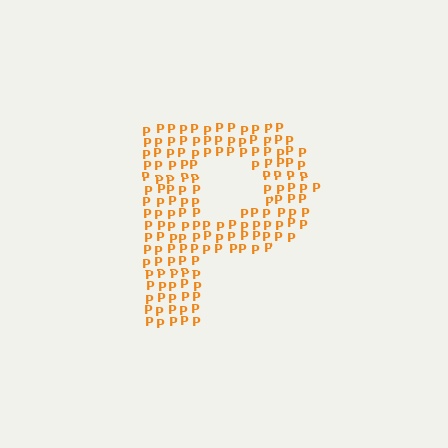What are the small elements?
The small elements are letter P's.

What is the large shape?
The large shape is the letter P.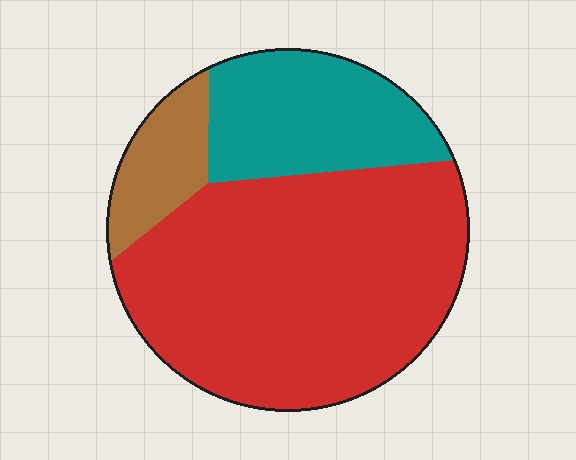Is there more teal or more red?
Red.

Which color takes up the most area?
Red, at roughly 65%.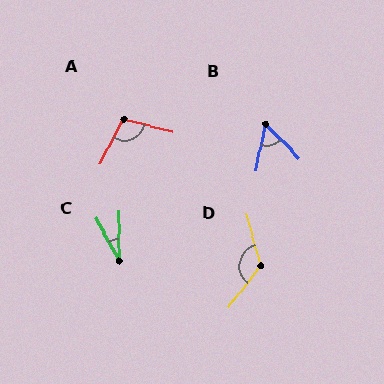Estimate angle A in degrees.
Approximately 103 degrees.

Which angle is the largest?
D, at approximately 127 degrees.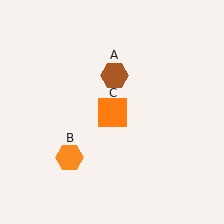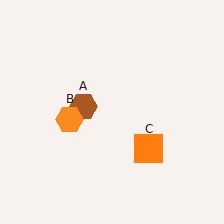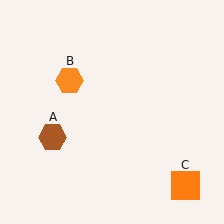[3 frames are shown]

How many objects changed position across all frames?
3 objects changed position: brown hexagon (object A), orange hexagon (object B), orange square (object C).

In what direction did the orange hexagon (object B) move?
The orange hexagon (object B) moved up.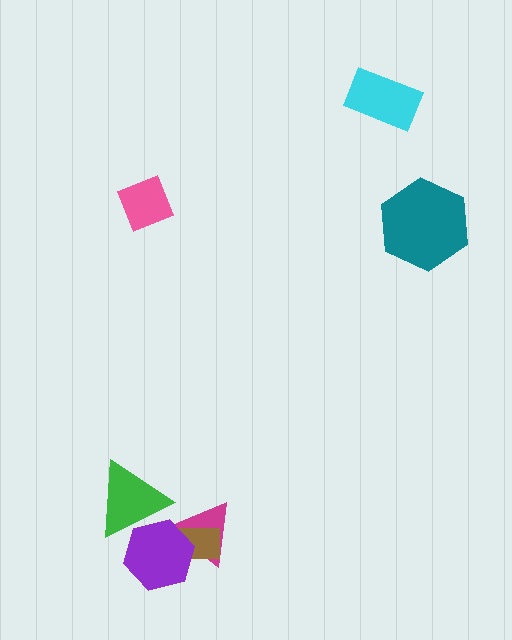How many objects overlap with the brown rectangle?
2 objects overlap with the brown rectangle.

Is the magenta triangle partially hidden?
Yes, it is partially covered by another shape.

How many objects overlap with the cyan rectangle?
0 objects overlap with the cyan rectangle.